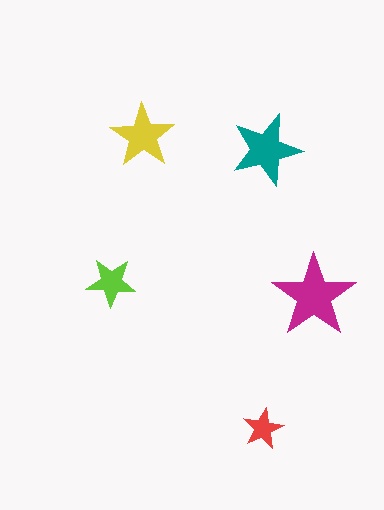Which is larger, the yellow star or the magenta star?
The magenta one.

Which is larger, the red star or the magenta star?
The magenta one.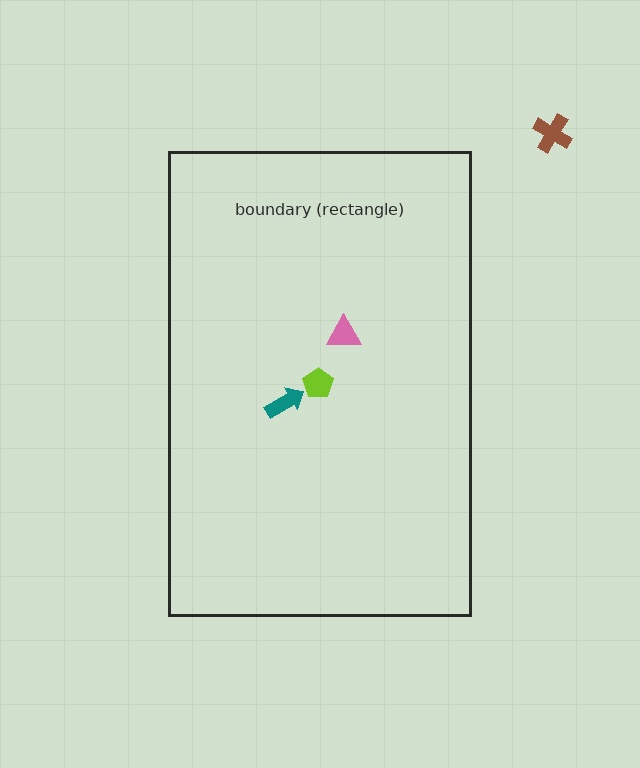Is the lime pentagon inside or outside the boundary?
Inside.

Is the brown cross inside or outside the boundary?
Outside.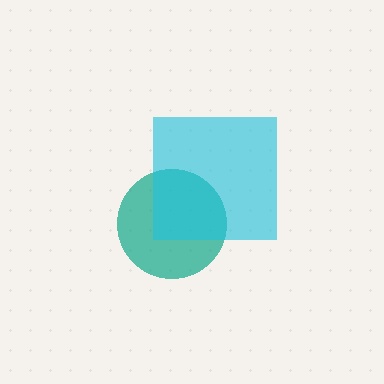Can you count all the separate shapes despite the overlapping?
Yes, there are 2 separate shapes.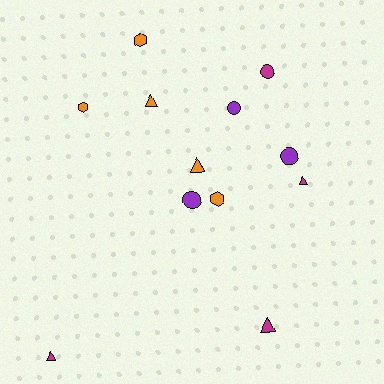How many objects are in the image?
There are 12 objects.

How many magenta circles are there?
There is 1 magenta circle.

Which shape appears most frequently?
Triangle, with 5 objects.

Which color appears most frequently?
Orange, with 5 objects.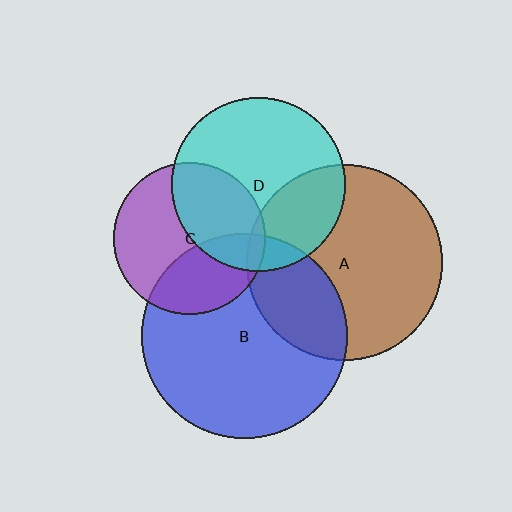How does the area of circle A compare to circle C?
Approximately 1.7 times.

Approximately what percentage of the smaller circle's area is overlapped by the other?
Approximately 5%.